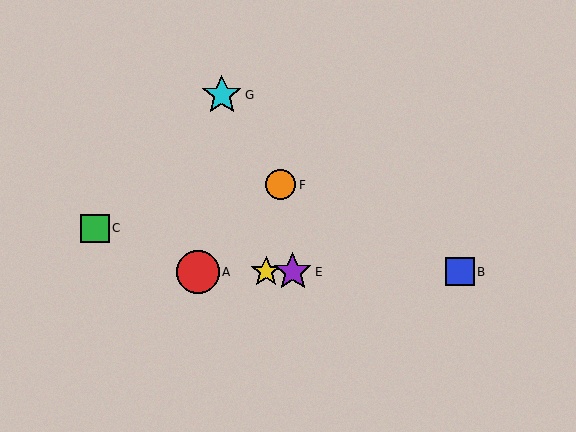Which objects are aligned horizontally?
Objects A, B, D, E are aligned horizontally.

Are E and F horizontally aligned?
No, E is at y≈272 and F is at y≈185.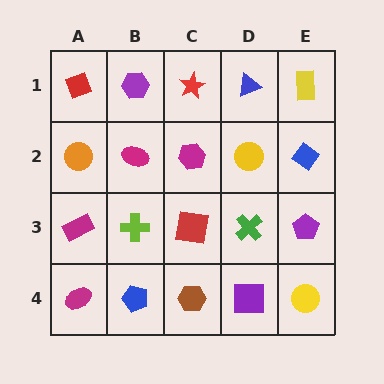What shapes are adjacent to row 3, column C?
A magenta hexagon (row 2, column C), a brown hexagon (row 4, column C), a lime cross (row 3, column B), a green cross (row 3, column D).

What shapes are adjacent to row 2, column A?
A red diamond (row 1, column A), a magenta rectangle (row 3, column A), a magenta ellipse (row 2, column B).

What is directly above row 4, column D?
A green cross.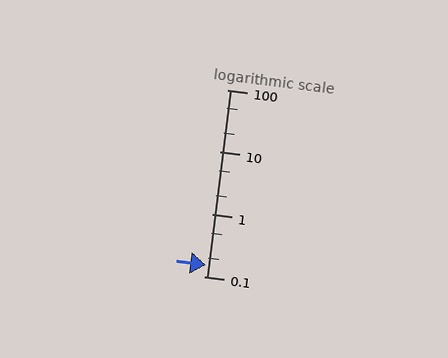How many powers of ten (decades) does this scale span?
The scale spans 3 decades, from 0.1 to 100.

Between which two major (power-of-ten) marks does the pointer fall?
The pointer is between 0.1 and 1.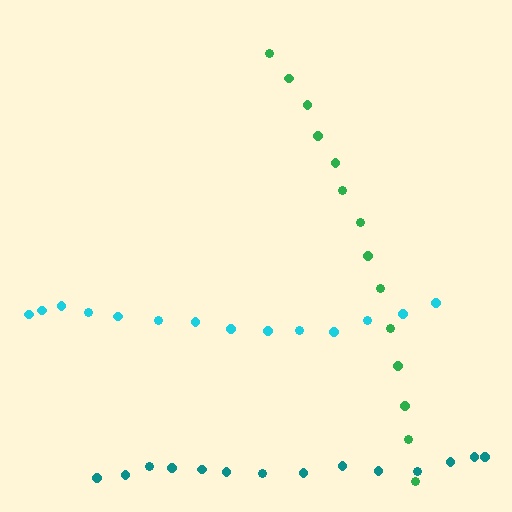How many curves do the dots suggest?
There are 3 distinct paths.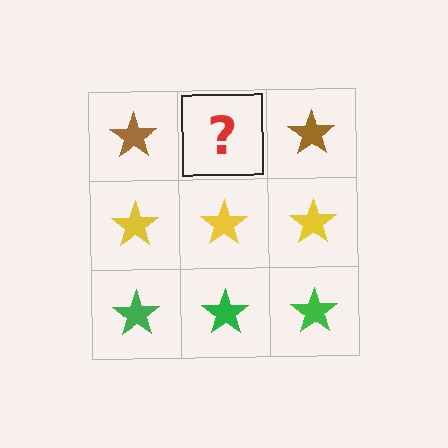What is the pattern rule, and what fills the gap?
The rule is that each row has a consistent color. The gap should be filled with a brown star.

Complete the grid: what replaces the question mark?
The question mark should be replaced with a brown star.